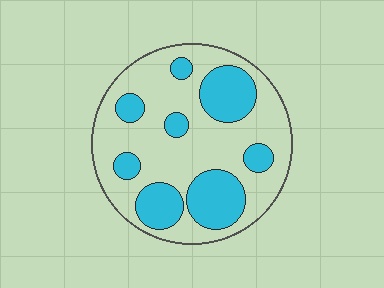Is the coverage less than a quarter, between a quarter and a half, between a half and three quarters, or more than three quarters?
Between a quarter and a half.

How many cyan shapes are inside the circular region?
8.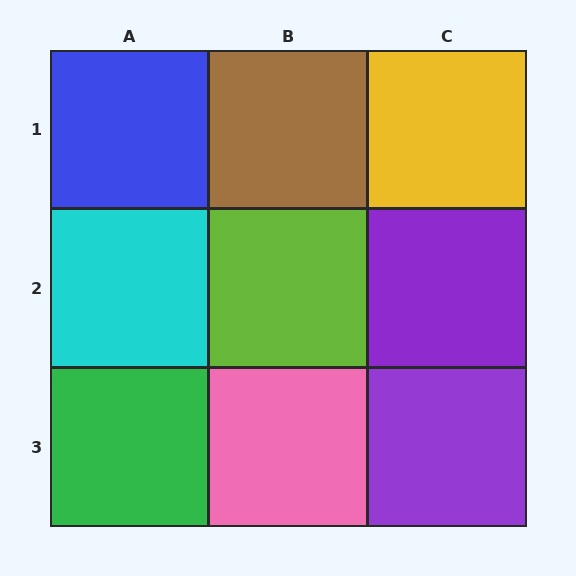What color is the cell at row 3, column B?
Pink.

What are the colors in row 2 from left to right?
Cyan, lime, purple.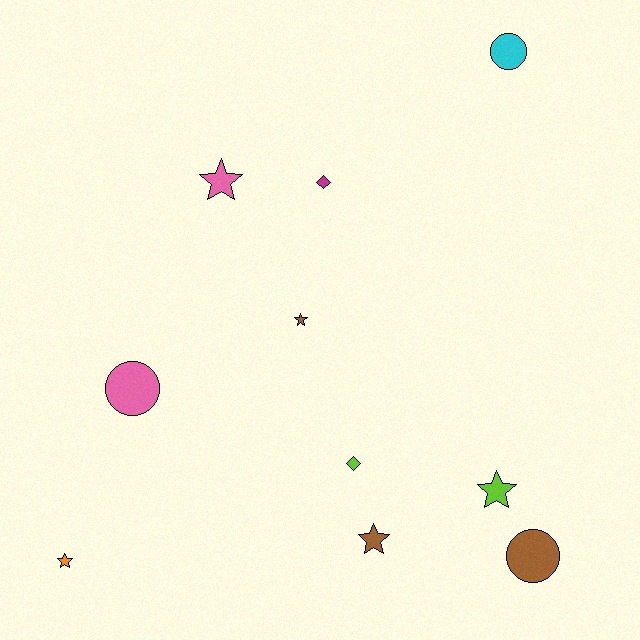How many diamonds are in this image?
There are 2 diamonds.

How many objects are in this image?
There are 10 objects.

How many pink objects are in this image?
There are 2 pink objects.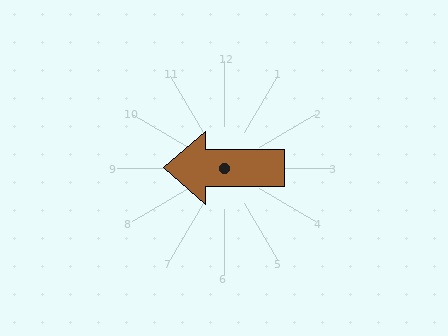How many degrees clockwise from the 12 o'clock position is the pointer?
Approximately 270 degrees.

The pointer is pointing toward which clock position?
Roughly 9 o'clock.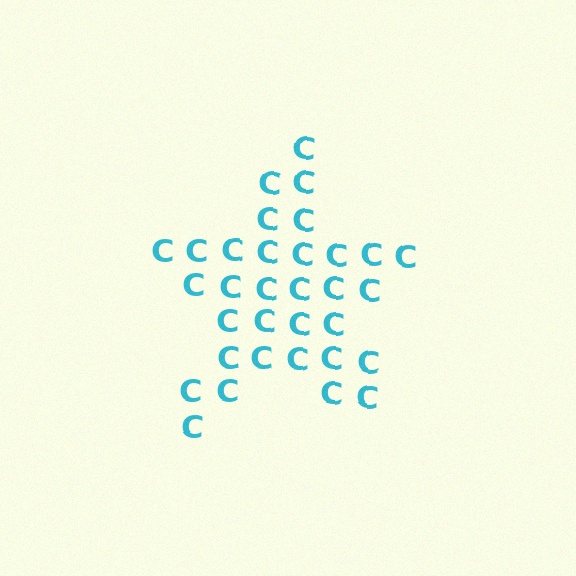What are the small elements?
The small elements are letter C's.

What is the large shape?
The large shape is a star.